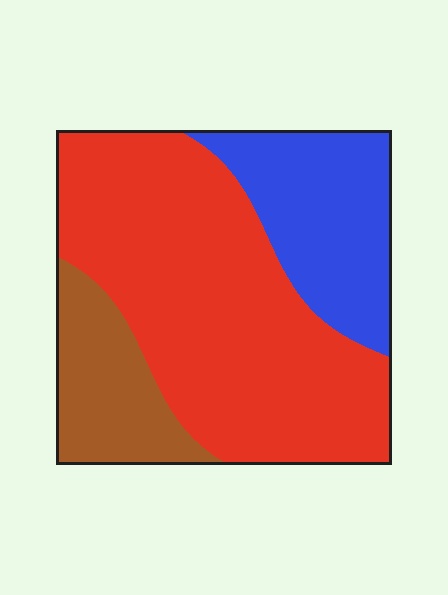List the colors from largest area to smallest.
From largest to smallest: red, blue, brown.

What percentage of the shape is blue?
Blue takes up between a sixth and a third of the shape.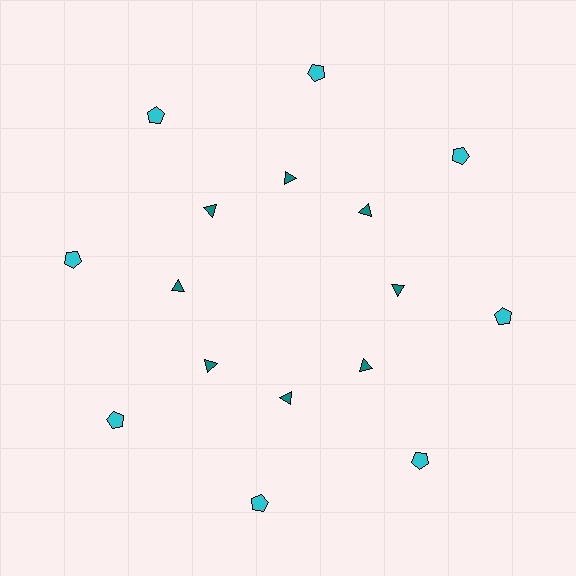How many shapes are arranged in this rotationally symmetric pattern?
There are 16 shapes, arranged in 8 groups of 2.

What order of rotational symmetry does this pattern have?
This pattern has 8-fold rotational symmetry.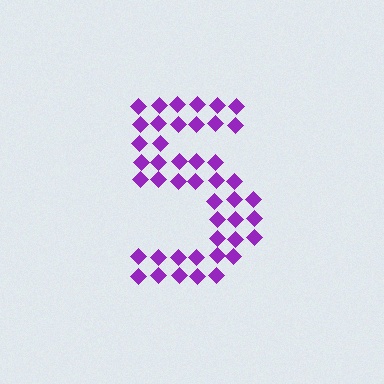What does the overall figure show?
The overall figure shows the digit 5.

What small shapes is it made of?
It is made of small diamonds.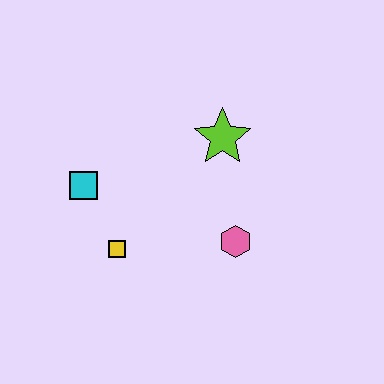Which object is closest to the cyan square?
The yellow square is closest to the cyan square.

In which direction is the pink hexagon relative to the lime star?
The pink hexagon is below the lime star.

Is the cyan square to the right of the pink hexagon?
No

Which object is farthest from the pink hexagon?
The cyan square is farthest from the pink hexagon.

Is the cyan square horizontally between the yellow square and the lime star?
No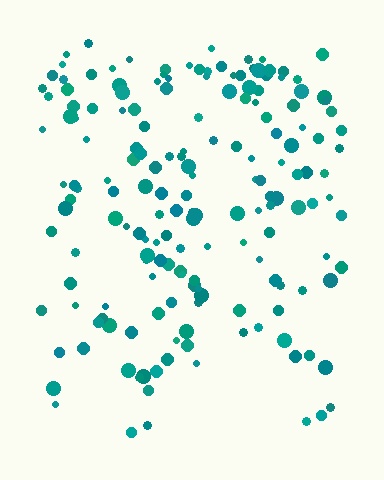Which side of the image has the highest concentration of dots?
The top.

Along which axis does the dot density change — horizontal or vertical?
Vertical.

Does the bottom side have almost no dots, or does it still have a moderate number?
Still a moderate number, just noticeably fewer than the top.